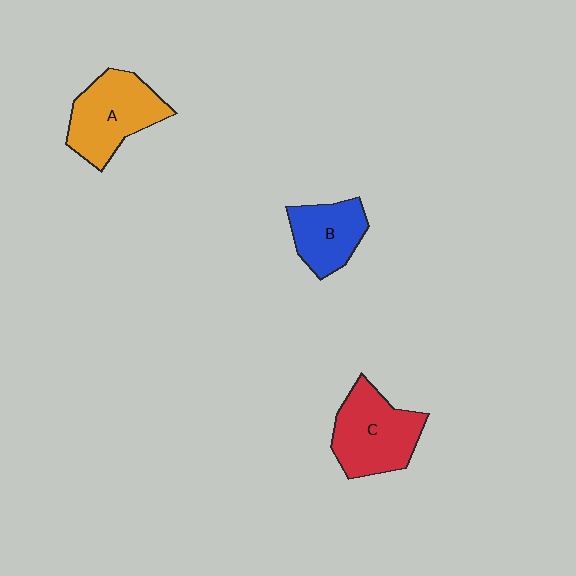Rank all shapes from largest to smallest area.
From largest to smallest: C (red), A (orange), B (blue).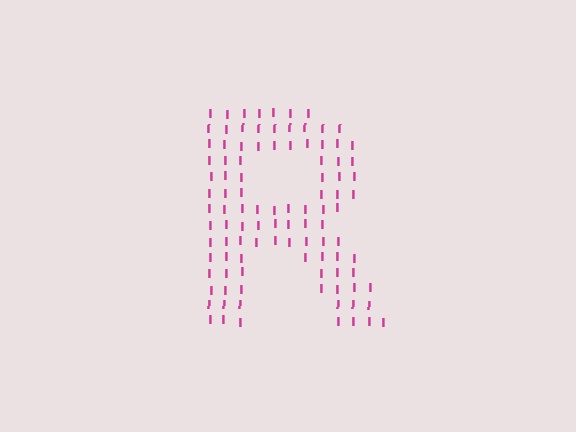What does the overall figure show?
The overall figure shows the letter R.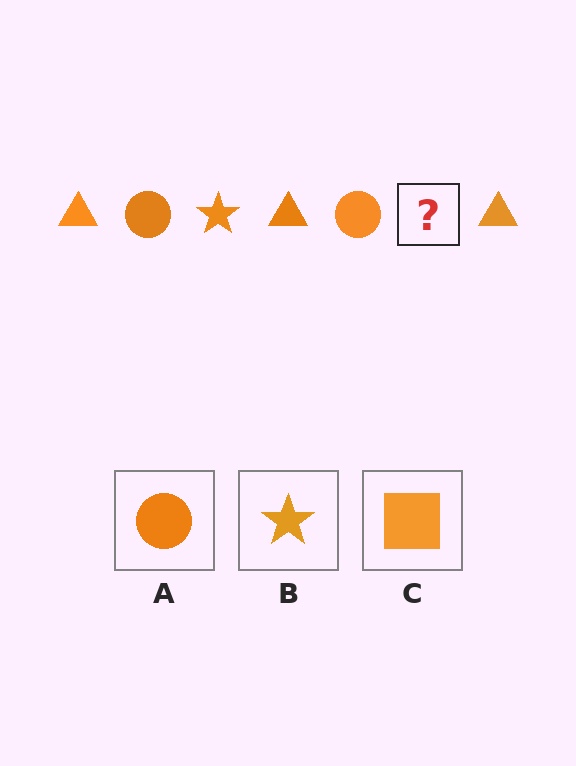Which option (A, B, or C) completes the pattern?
B.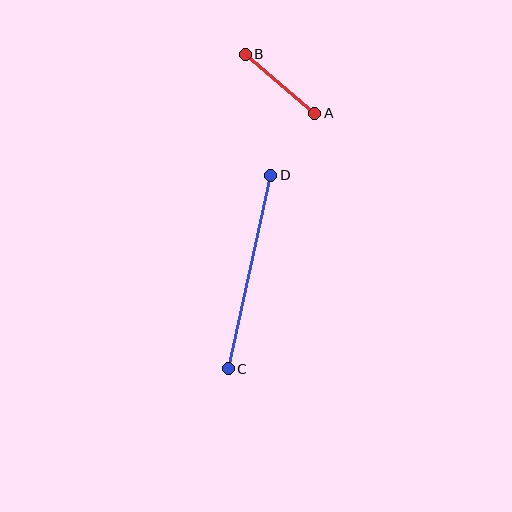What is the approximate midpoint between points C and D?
The midpoint is at approximately (249, 272) pixels.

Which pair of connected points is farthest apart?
Points C and D are farthest apart.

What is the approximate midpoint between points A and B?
The midpoint is at approximately (280, 84) pixels.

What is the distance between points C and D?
The distance is approximately 198 pixels.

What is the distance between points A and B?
The distance is approximately 91 pixels.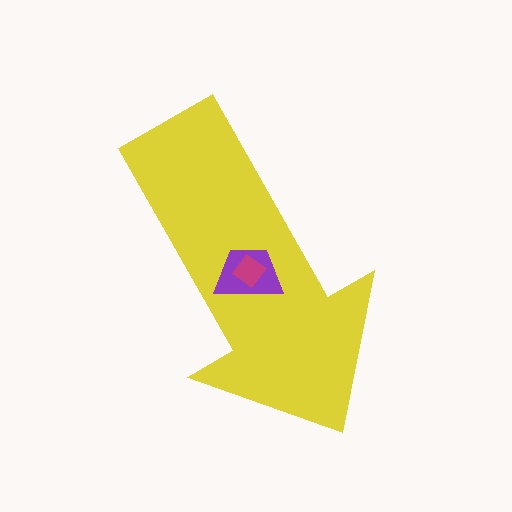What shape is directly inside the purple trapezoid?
The magenta diamond.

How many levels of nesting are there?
3.